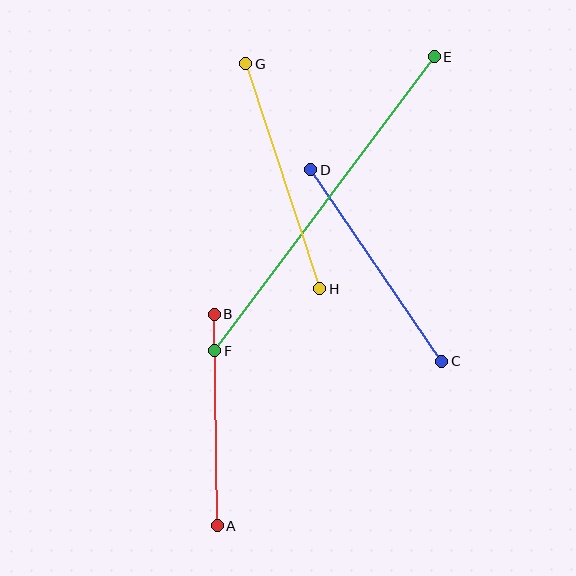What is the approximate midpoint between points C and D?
The midpoint is at approximately (376, 265) pixels.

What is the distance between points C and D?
The distance is approximately 232 pixels.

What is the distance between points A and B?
The distance is approximately 211 pixels.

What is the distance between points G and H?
The distance is approximately 237 pixels.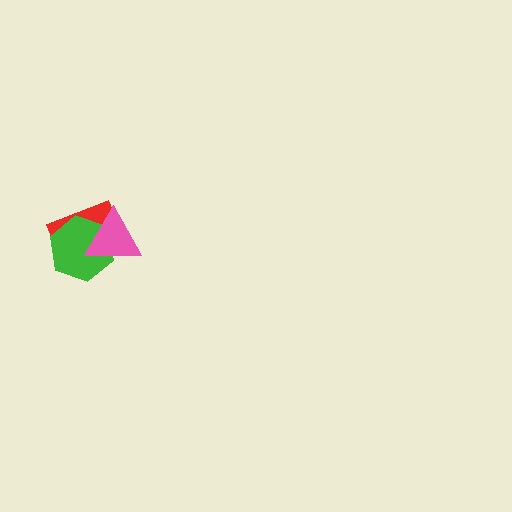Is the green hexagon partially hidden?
Yes, it is partially covered by another shape.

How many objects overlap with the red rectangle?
2 objects overlap with the red rectangle.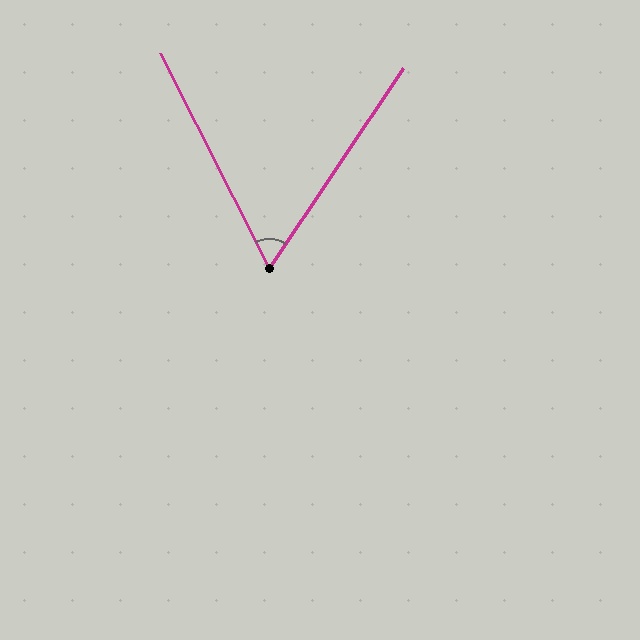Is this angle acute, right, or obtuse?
It is acute.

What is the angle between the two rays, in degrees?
Approximately 61 degrees.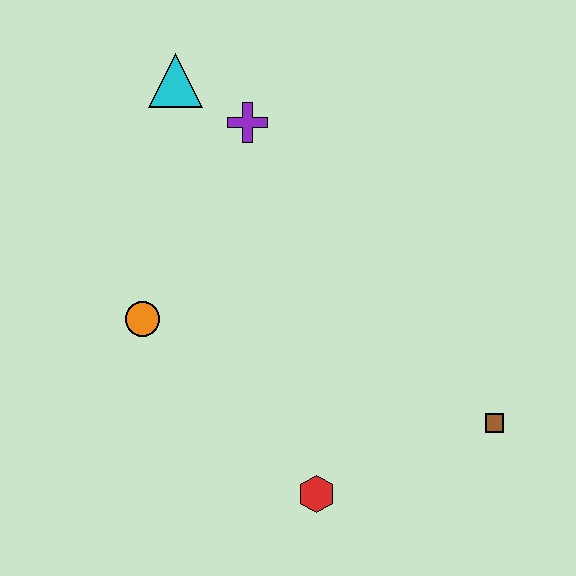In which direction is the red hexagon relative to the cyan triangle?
The red hexagon is below the cyan triangle.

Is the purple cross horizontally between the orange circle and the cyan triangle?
No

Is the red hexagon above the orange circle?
No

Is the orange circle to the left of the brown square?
Yes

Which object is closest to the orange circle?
The purple cross is closest to the orange circle.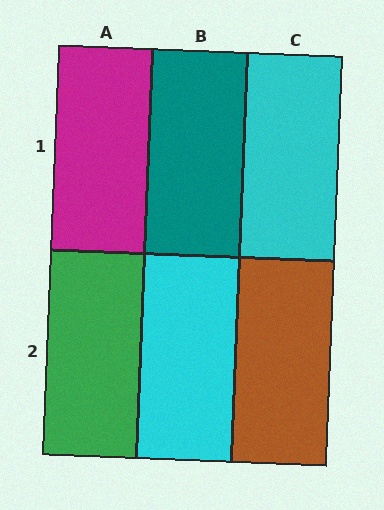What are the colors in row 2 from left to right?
Green, cyan, brown.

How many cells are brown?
1 cell is brown.